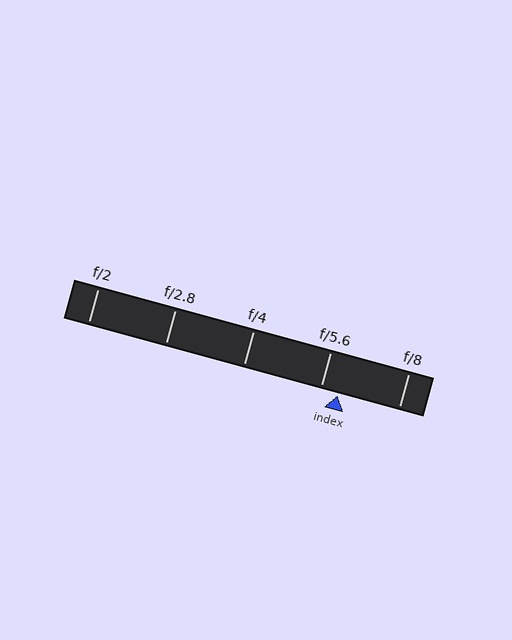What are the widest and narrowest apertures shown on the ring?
The widest aperture shown is f/2 and the narrowest is f/8.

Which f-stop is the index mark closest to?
The index mark is closest to f/5.6.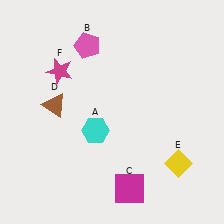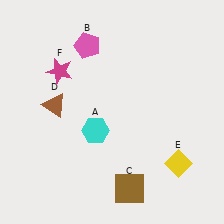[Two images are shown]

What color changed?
The square (C) changed from magenta in Image 1 to brown in Image 2.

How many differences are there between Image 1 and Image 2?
There is 1 difference between the two images.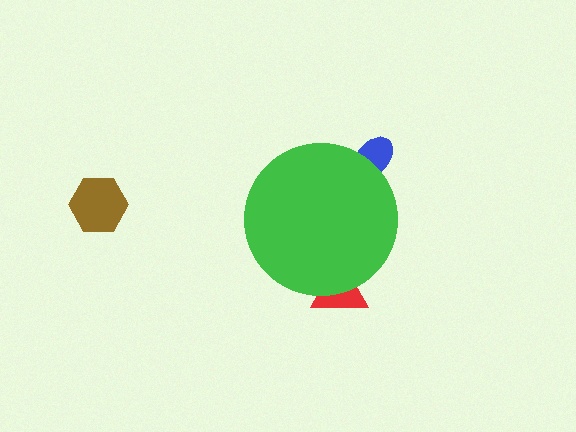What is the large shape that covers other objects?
A green circle.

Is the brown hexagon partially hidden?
No, the brown hexagon is fully visible.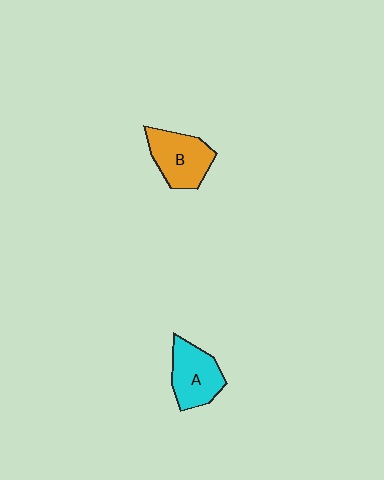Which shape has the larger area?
Shape B (orange).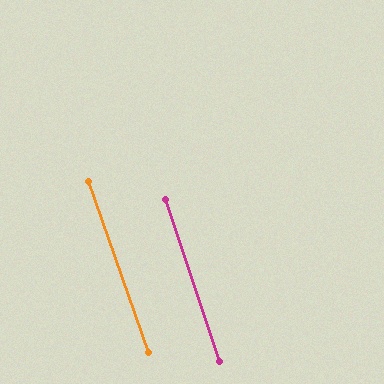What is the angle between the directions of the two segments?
Approximately 1 degree.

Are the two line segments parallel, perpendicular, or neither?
Parallel — their directions differ by only 1.0°.